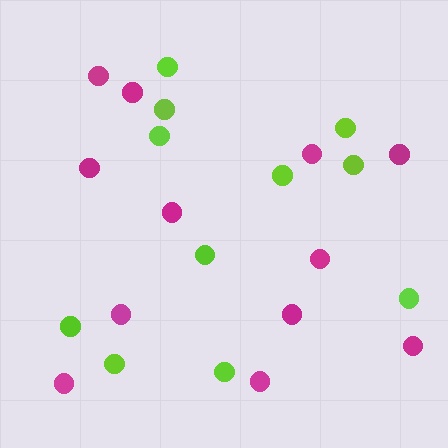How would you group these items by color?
There are 2 groups: one group of magenta circles (12) and one group of lime circles (11).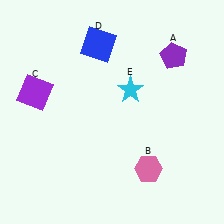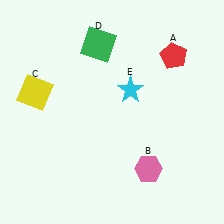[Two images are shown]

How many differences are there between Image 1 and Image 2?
There are 3 differences between the two images.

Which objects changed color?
A changed from purple to red. C changed from purple to yellow. D changed from blue to green.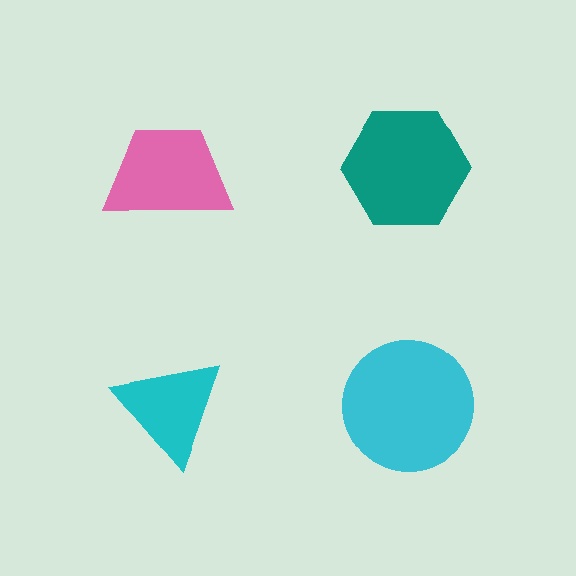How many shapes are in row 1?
2 shapes.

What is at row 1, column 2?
A teal hexagon.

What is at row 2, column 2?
A cyan circle.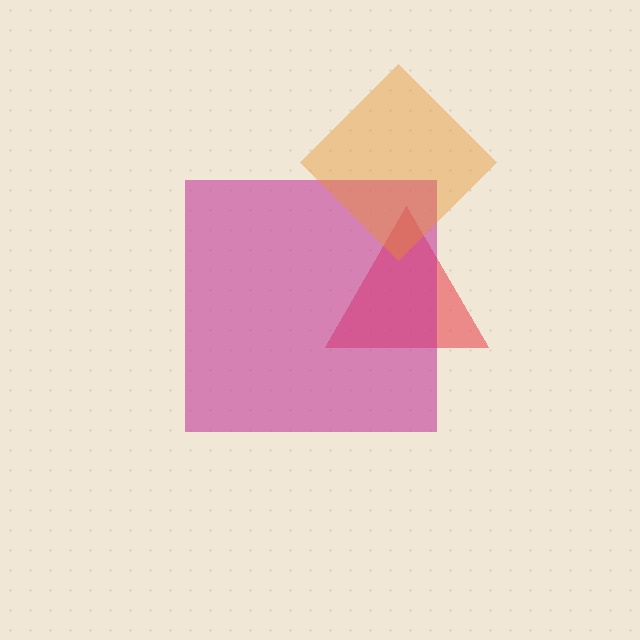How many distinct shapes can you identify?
There are 3 distinct shapes: a red triangle, a magenta square, an orange diamond.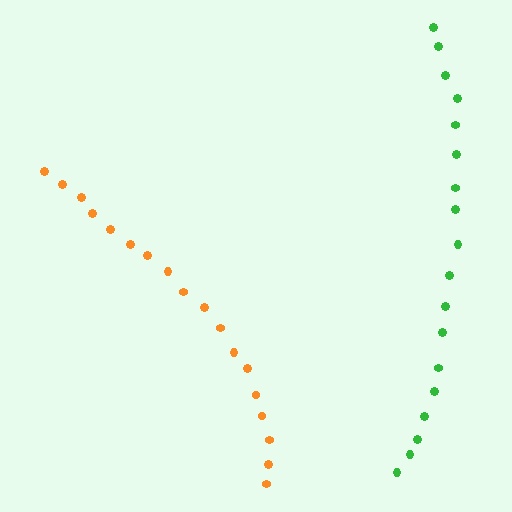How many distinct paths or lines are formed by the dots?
There are 2 distinct paths.